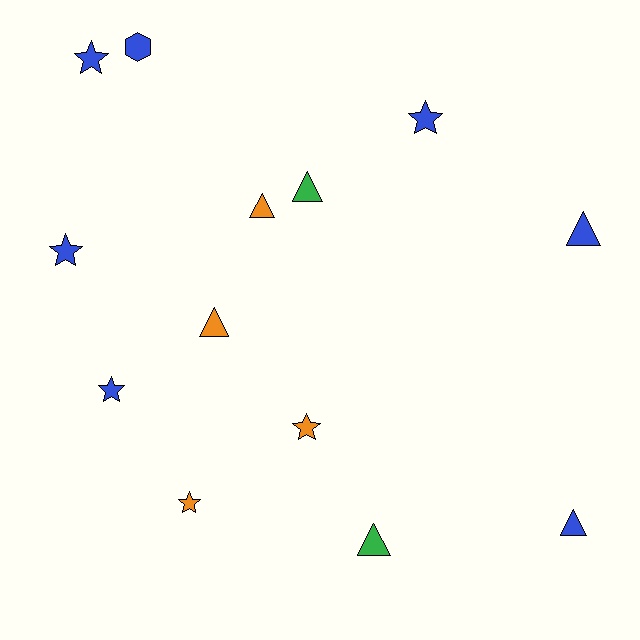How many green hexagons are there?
There are no green hexagons.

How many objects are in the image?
There are 13 objects.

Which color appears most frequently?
Blue, with 7 objects.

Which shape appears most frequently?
Triangle, with 6 objects.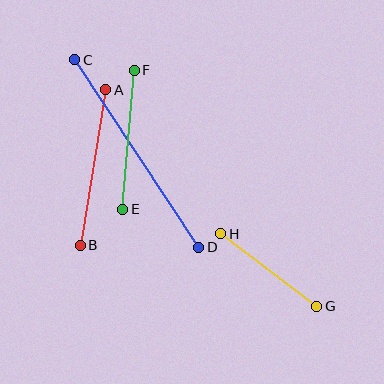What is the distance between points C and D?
The distance is approximately 225 pixels.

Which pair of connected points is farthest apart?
Points C and D are farthest apart.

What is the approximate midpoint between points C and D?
The midpoint is at approximately (137, 153) pixels.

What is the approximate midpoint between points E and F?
The midpoint is at approximately (129, 140) pixels.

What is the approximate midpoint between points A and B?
The midpoint is at approximately (93, 167) pixels.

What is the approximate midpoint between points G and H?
The midpoint is at approximately (269, 270) pixels.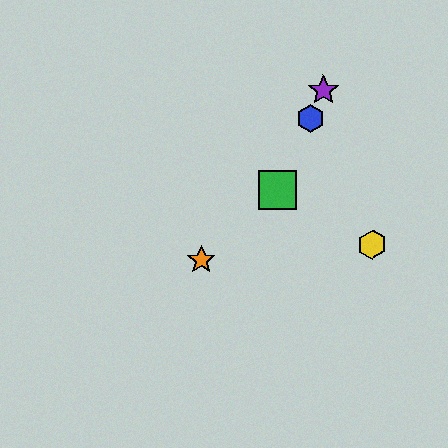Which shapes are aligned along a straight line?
The red star, the blue hexagon, the green square, the purple star are aligned along a straight line.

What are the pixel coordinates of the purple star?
The purple star is at (323, 90).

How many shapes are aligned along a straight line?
4 shapes (the red star, the blue hexagon, the green square, the purple star) are aligned along a straight line.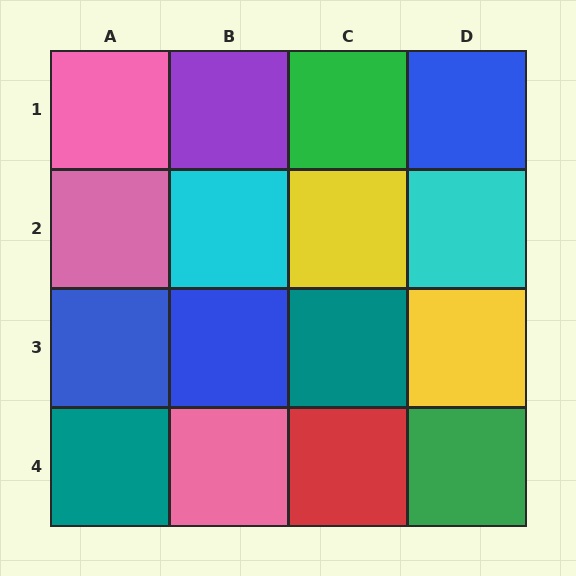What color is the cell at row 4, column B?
Pink.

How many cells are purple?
1 cell is purple.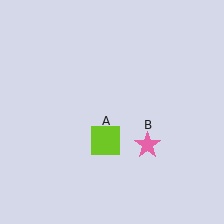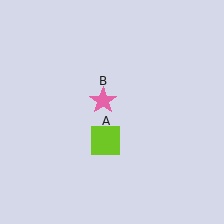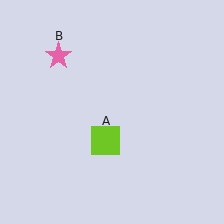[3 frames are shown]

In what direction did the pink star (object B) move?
The pink star (object B) moved up and to the left.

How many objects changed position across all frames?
1 object changed position: pink star (object B).